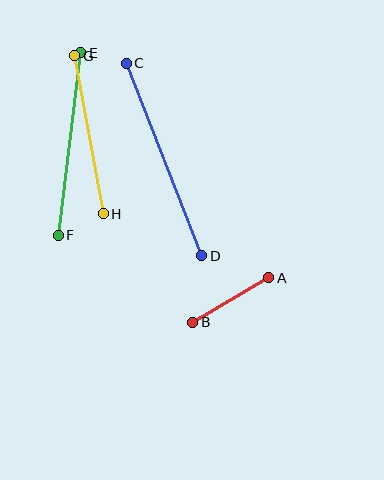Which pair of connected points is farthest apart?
Points C and D are farthest apart.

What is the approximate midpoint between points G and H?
The midpoint is at approximately (89, 135) pixels.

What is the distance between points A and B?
The distance is approximately 88 pixels.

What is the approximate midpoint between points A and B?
The midpoint is at approximately (231, 300) pixels.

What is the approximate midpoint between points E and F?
The midpoint is at approximately (70, 144) pixels.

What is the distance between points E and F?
The distance is approximately 184 pixels.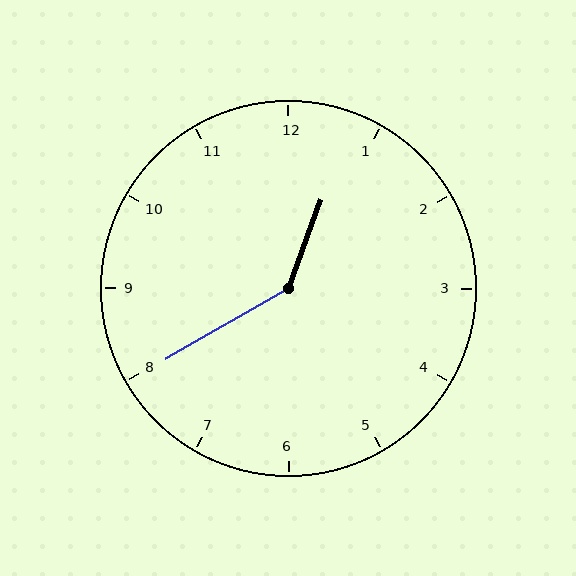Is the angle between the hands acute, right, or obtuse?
It is obtuse.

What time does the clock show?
12:40.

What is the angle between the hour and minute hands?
Approximately 140 degrees.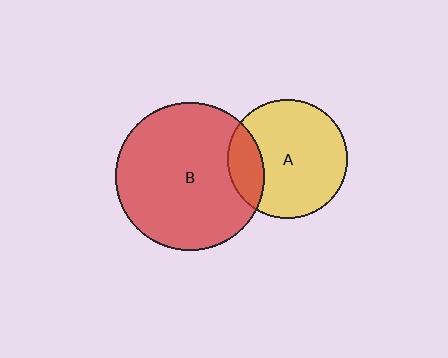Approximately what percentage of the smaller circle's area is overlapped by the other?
Approximately 20%.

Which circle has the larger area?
Circle B (red).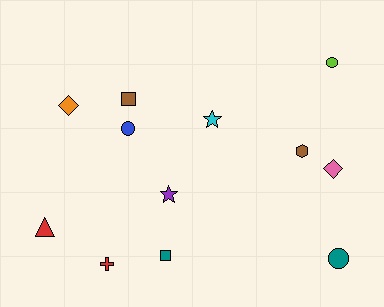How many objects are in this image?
There are 12 objects.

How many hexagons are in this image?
There is 1 hexagon.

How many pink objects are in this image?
There is 1 pink object.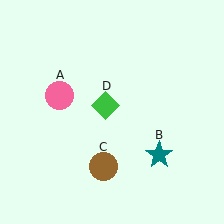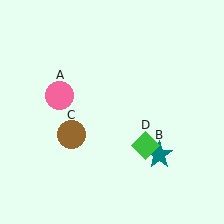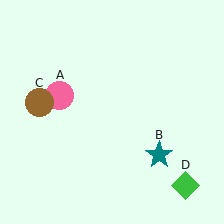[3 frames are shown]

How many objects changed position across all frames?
2 objects changed position: brown circle (object C), green diamond (object D).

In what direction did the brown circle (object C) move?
The brown circle (object C) moved up and to the left.